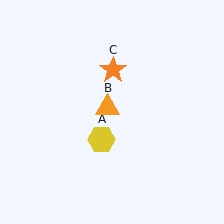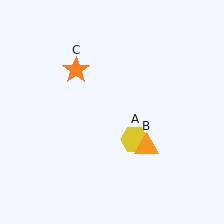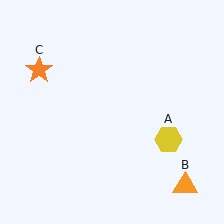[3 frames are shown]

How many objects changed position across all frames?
3 objects changed position: yellow hexagon (object A), orange triangle (object B), orange star (object C).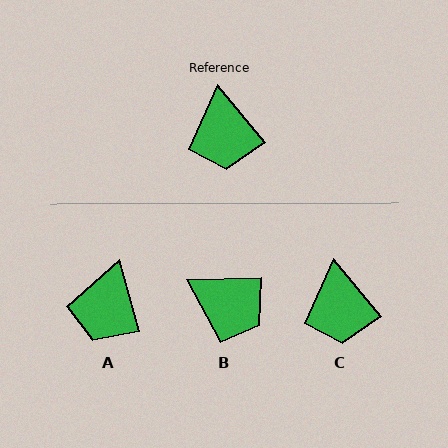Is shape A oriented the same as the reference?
No, it is off by about 24 degrees.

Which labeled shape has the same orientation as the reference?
C.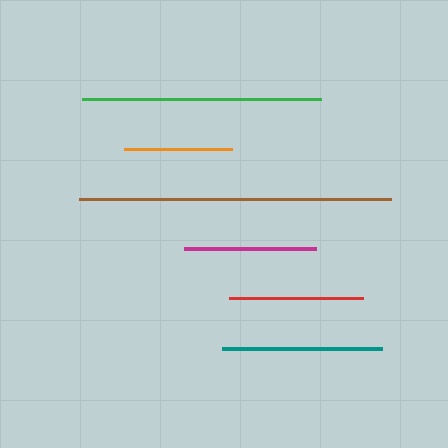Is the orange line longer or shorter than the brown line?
The brown line is longer than the orange line.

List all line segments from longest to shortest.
From longest to shortest: brown, green, teal, red, magenta, orange.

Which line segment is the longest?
The brown line is the longest at approximately 312 pixels.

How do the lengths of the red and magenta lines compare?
The red and magenta lines are approximately the same length.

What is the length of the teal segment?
The teal segment is approximately 160 pixels long.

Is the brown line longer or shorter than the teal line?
The brown line is longer than the teal line.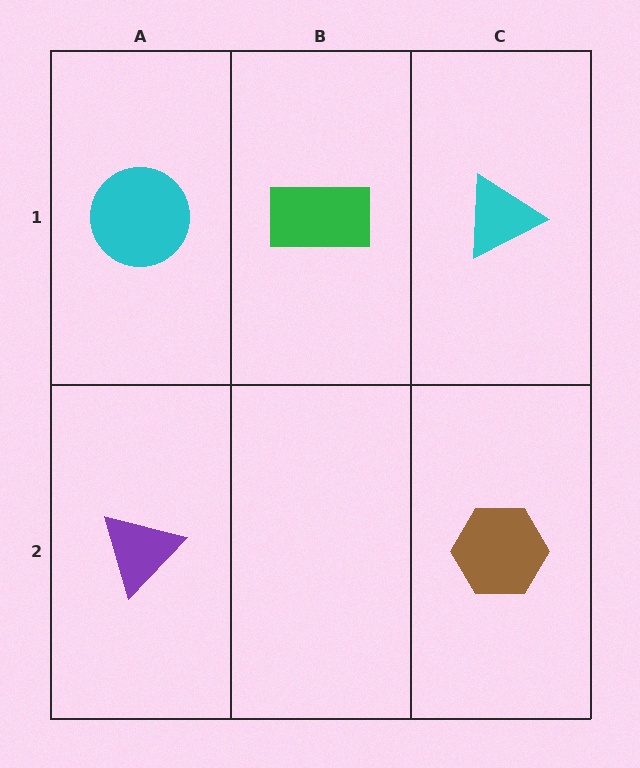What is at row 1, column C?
A cyan triangle.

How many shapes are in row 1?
3 shapes.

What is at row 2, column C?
A brown hexagon.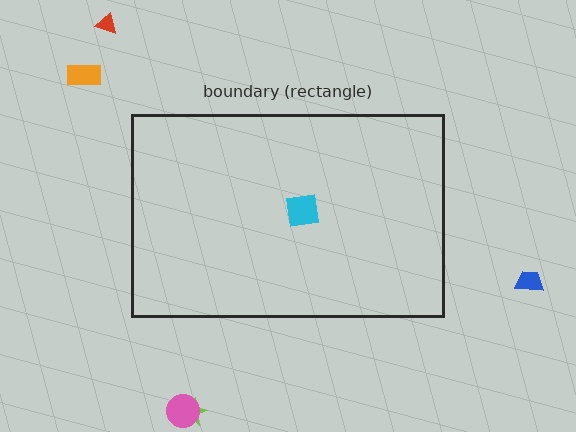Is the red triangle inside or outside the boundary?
Outside.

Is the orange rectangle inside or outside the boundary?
Outside.